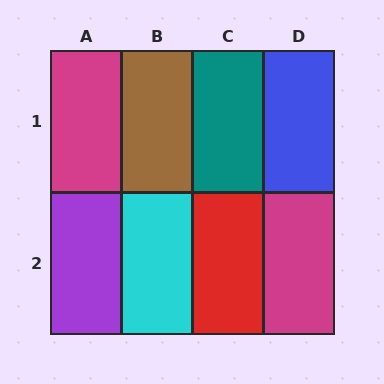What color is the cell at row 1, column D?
Blue.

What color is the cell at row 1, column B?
Brown.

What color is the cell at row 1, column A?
Magenta.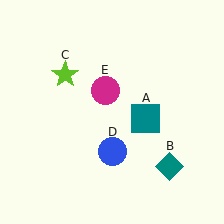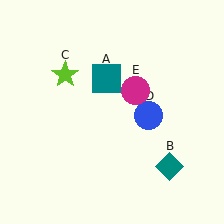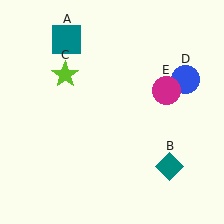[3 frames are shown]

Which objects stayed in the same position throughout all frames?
Teal diamond (object B) and lime star (object C) remained stationary.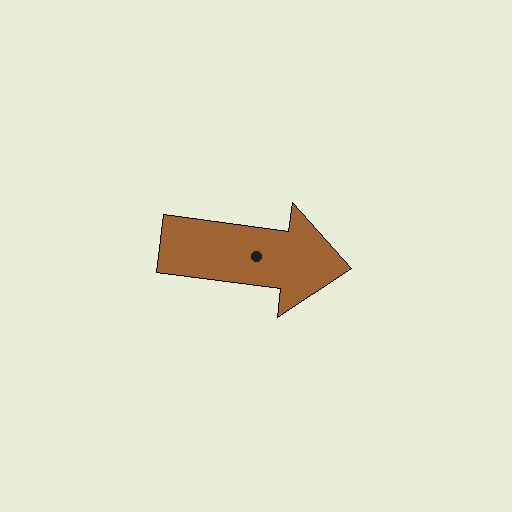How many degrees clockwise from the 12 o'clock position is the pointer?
Approximately 98 degrees.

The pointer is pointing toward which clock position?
Roughly 3 o'clock.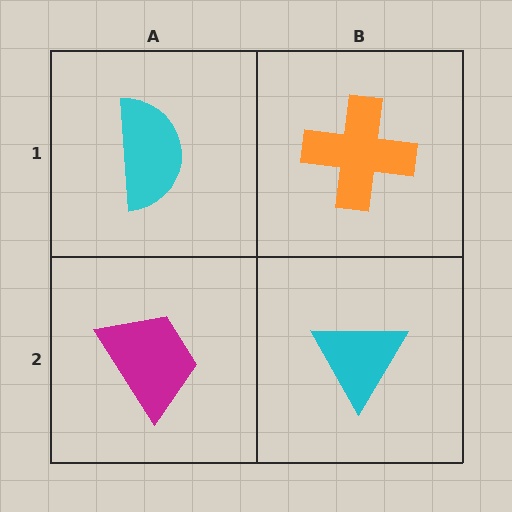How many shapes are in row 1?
2 shapes.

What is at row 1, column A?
A cyan semicircle.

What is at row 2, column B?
A cyan triangle.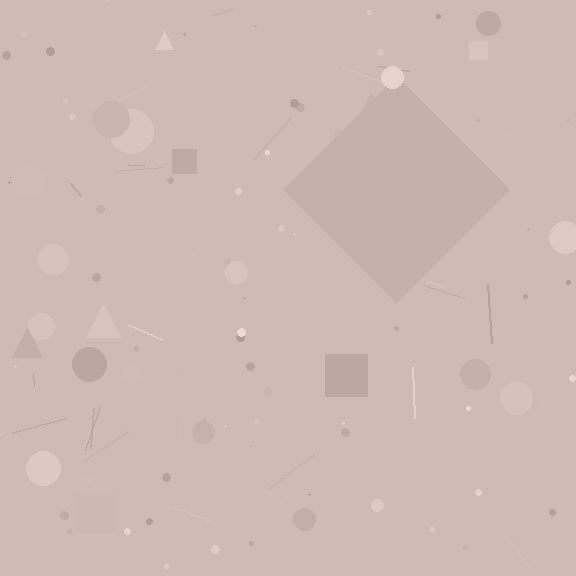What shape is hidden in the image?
A diamond is hidden in the image.